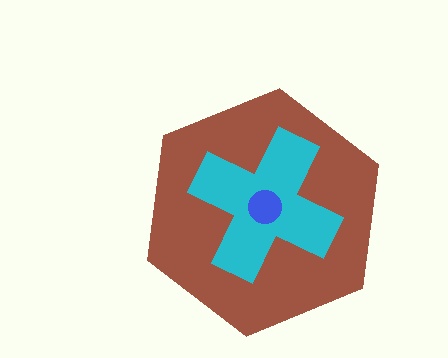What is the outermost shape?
The brown hexagon.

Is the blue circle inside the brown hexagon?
Yes.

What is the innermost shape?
The blue circle.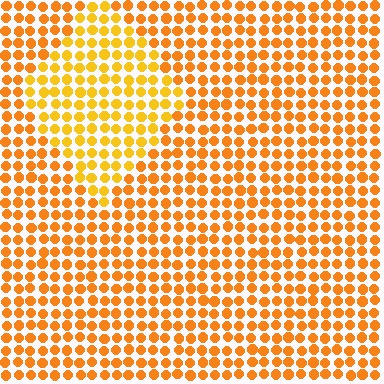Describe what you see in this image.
The image is filled with small orange elements in a uniform arrangement. A diamond-shaped region is visible where the elements are tinted to a slightly different hue, forming a subtle color boundary.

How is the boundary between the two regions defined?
The boundary is defined purely by a slight shift in hue (about 18 degrees). Spacing, size, and orientation are identical on both sides.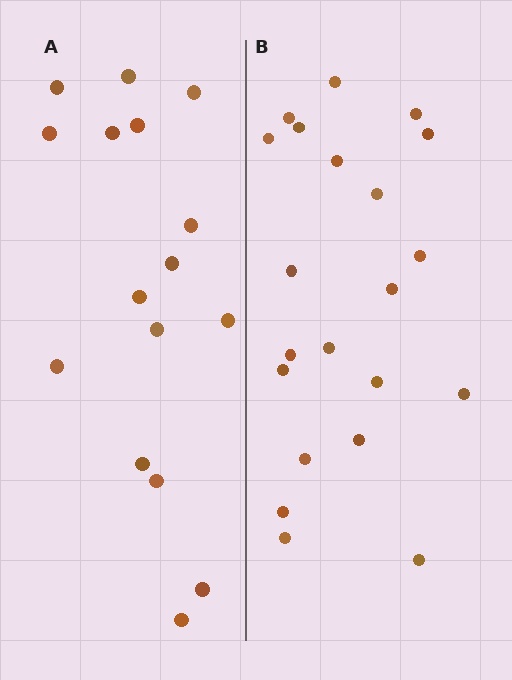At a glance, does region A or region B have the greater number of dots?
Region B (the right region) has more dots.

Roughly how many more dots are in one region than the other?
Region B has about 5 more dots than region A.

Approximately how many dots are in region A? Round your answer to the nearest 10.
About 20 dots. (The exact count is 16, which rounds to 20.)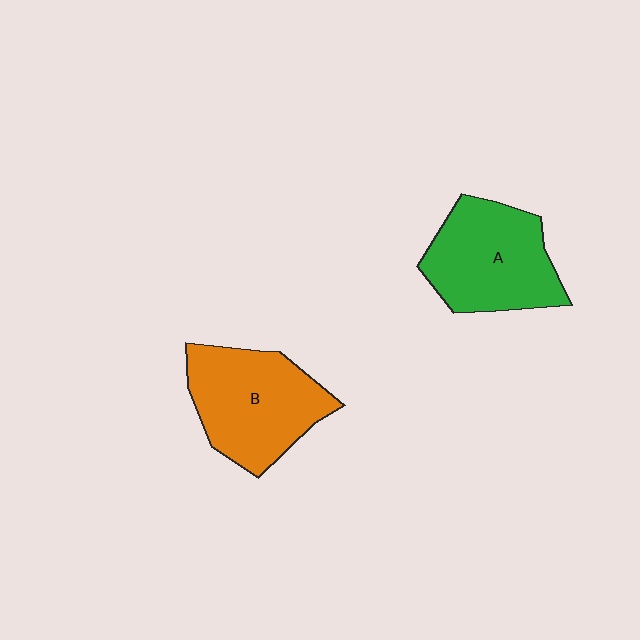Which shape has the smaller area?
Shape A (green).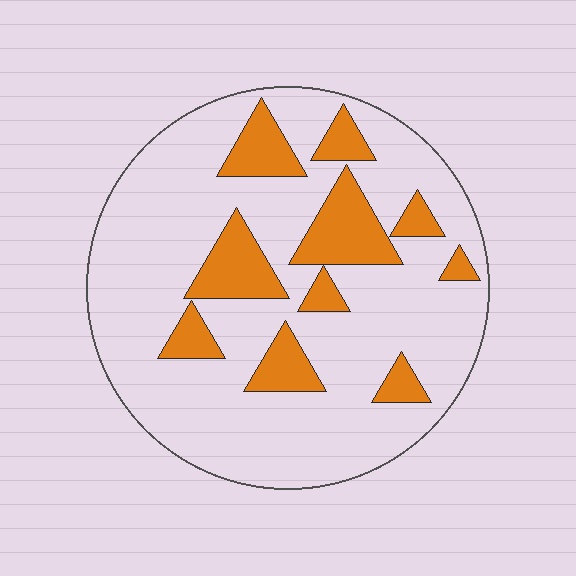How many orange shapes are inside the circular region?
10.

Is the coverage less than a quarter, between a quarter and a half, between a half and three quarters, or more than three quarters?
Less than a quarter.